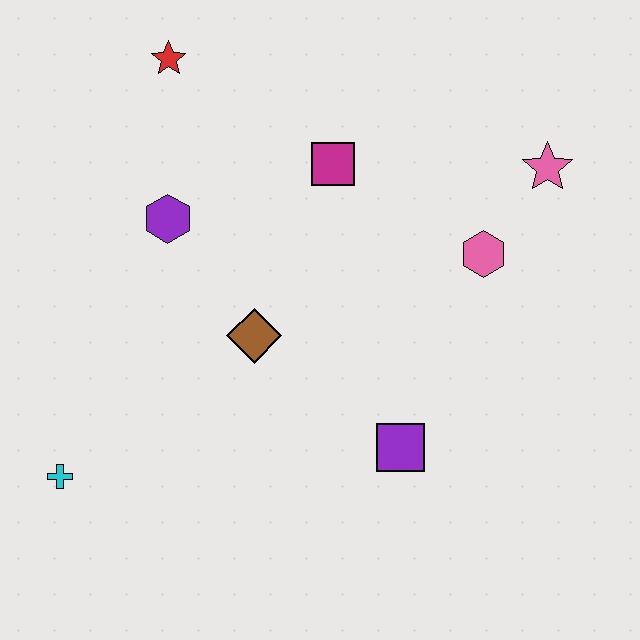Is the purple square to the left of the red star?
No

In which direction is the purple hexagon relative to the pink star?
The purple hexagon is to the left of the pink star.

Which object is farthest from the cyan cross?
The pink star is farthest from the cyan cross.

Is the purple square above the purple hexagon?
No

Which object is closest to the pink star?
The pink hexagon is closest to the pink star.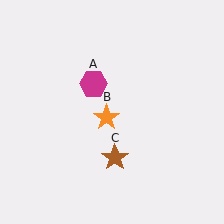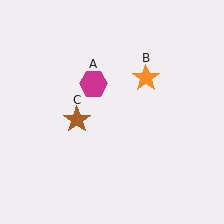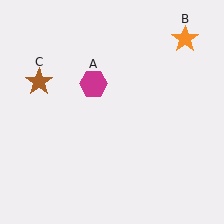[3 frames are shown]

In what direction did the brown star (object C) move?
The brown star (object C) moved up and to the left.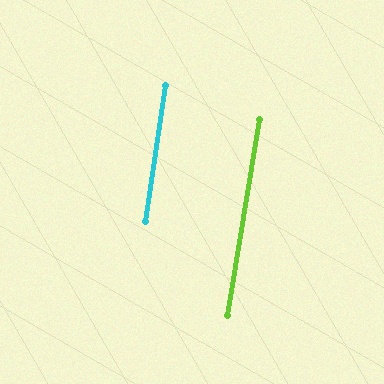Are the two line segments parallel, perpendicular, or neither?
Parallel — their directions differ by only 0.9°.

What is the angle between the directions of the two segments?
Approximately 1 degree.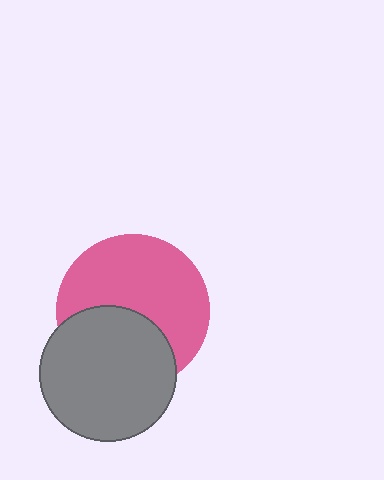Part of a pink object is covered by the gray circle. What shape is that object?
It is a circle.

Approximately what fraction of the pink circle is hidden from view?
Roughly 39% of the pink circle is hidden behind the gray circle.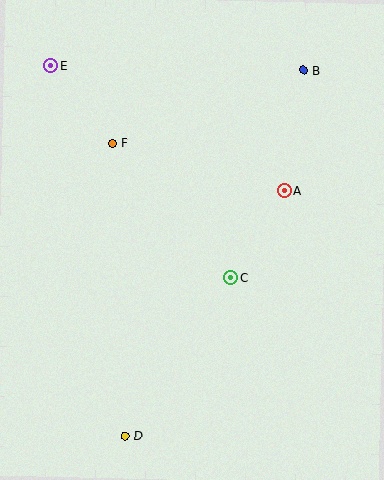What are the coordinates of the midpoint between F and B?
The midpoint between F and B is at (208, 107).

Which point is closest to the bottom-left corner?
Point D is closest to the bottom-left corner.